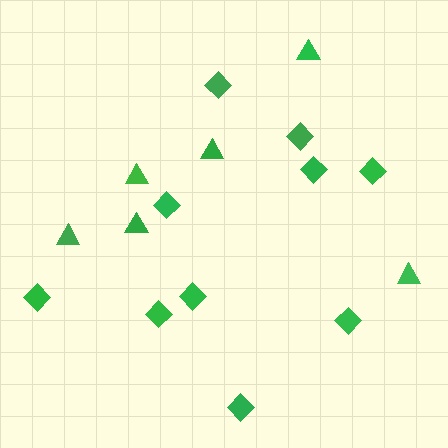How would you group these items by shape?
There are 2 groups: one group of diamonds (10) and one group of triangles (6).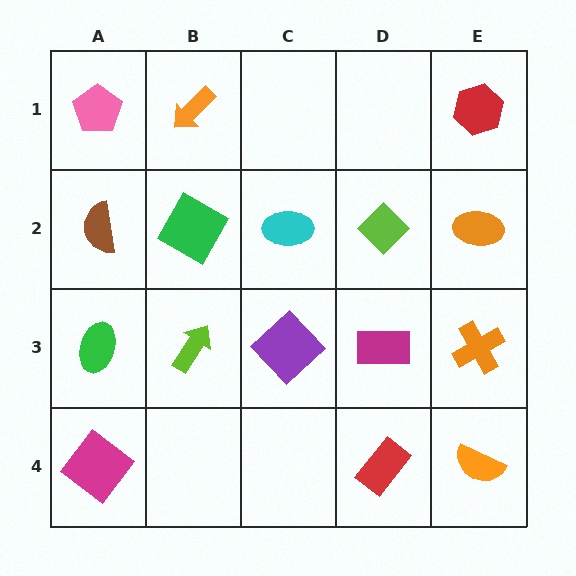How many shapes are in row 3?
5 shapes.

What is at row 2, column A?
A brown semicircle.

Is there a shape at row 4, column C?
No, that cell is empty.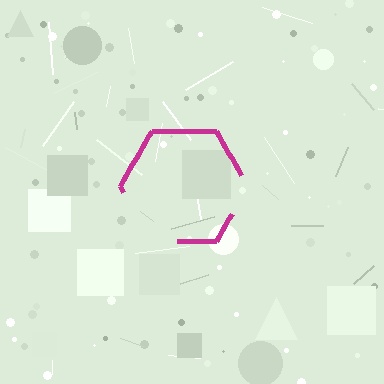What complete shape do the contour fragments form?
The contour fragments form a hexagon.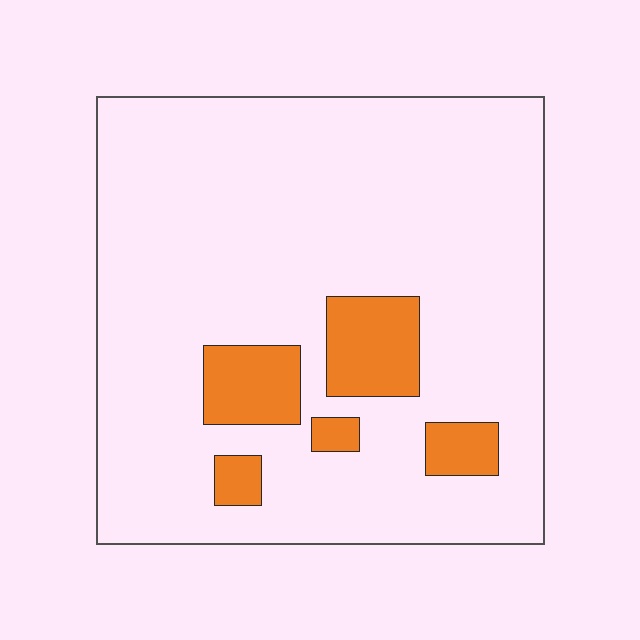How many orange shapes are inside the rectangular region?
5.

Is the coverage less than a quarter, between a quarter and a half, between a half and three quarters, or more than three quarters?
Less than a quarter.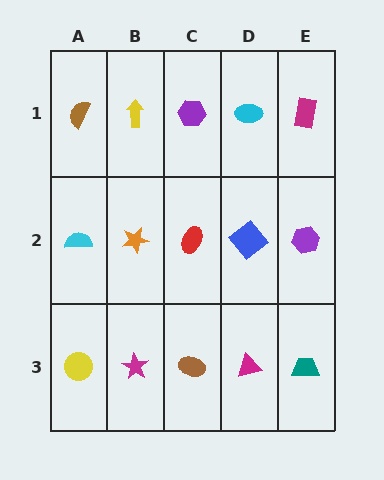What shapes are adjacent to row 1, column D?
A blue diamond (row 2, column D), a purple hexagon (row 1, column C), a magenta rectangle (row 1, column E).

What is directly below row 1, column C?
A red ellipse.